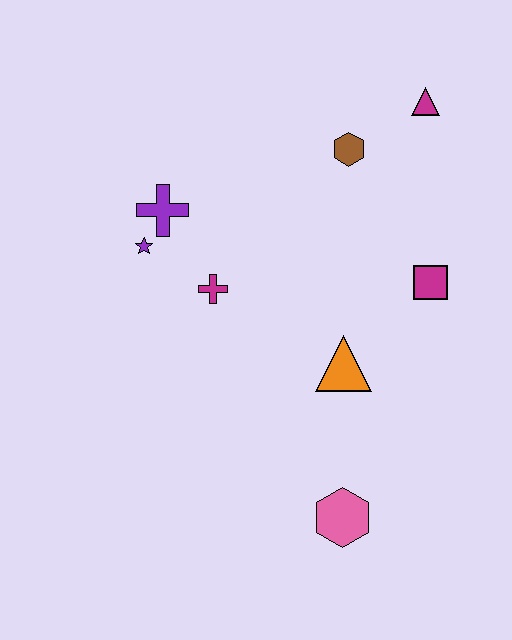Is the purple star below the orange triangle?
No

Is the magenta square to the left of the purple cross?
No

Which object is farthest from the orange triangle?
The magenta triangle is farthest from the orange triangle.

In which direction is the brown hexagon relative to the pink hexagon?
The brown hexagon is above the pink hexagon.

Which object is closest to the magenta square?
The orange triangle is closest to the magenta square.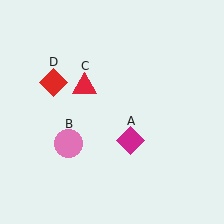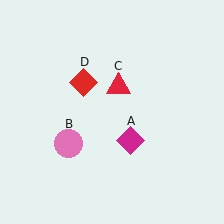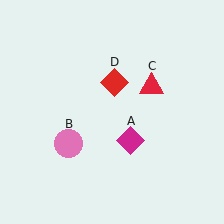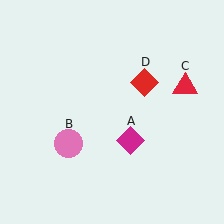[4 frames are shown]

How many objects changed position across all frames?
2 objects changed position: red triangle (object C), red diamond (object D).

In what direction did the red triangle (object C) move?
The red triangle (object C) moved right.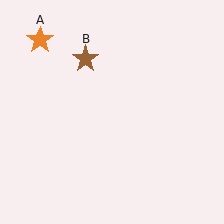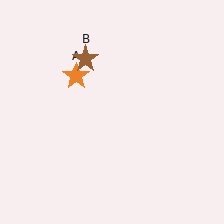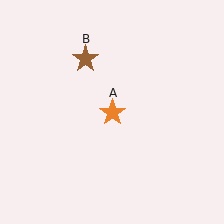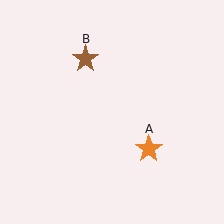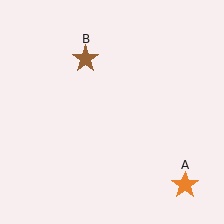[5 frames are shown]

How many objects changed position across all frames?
1 object changed position: orange star (object A).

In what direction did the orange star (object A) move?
The orange star (object A) moved down and to the right.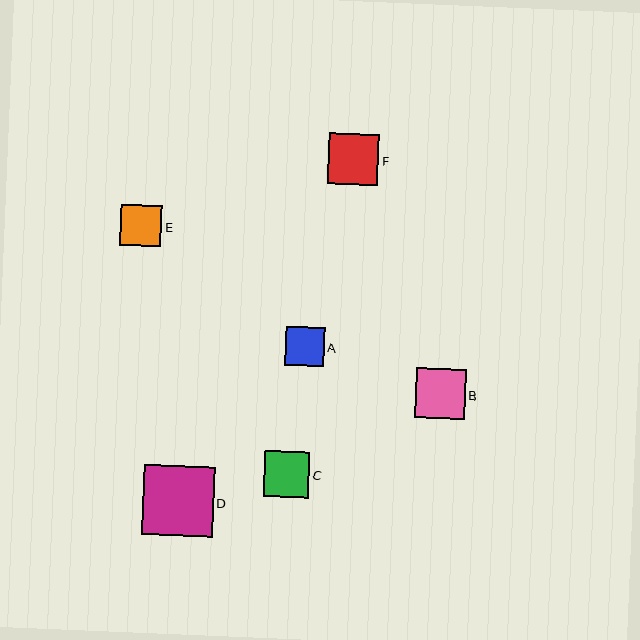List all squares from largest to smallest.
From largest to smallest: D, F, B, C, E, A.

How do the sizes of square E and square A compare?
Square E and square A are approximately the same size.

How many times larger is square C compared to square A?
Square C is approximately 1.2 times the size of square A.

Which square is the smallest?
Square A is the smallest with a size of approximately 39 pixels.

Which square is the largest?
Square D is the largest with a size of approximately 70 pixels.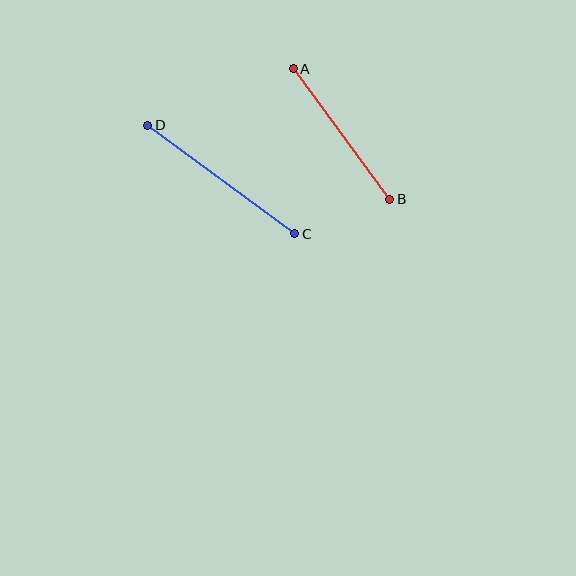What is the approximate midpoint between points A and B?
The midpoint is at approximately (341, 134) pixels.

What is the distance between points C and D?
The distance is approximately 183 pixels.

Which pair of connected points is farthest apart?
Points C and D are farthest apart.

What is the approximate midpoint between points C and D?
The midpoint is at approximately (221, 180) pixels.